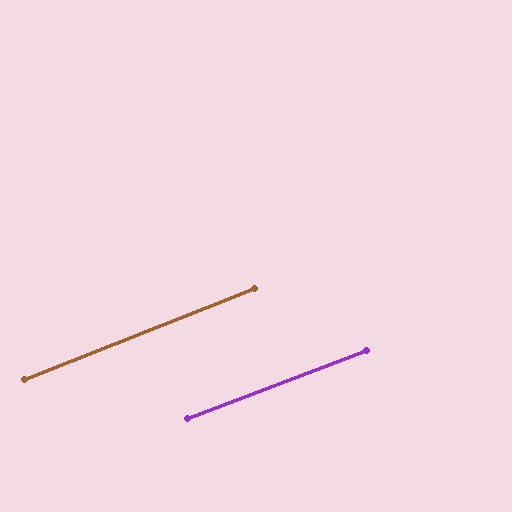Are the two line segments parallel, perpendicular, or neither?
Parallel — their directions differ by only 1.1°.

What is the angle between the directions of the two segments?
Approximately 1 degree.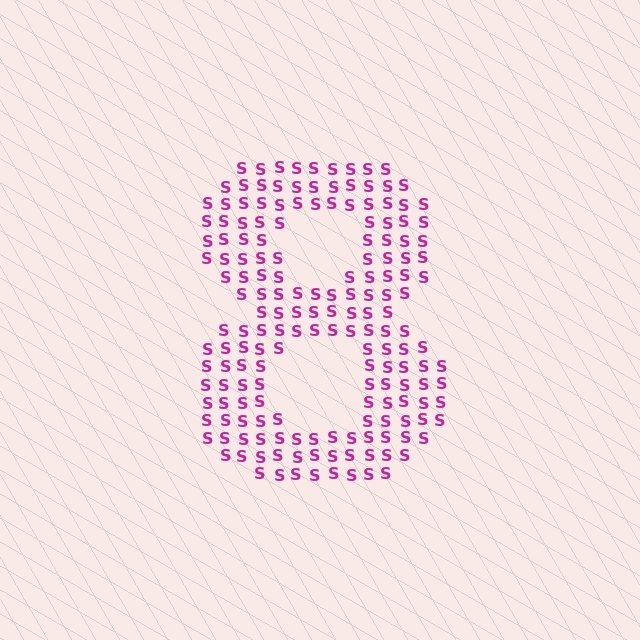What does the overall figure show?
The overall figure shows the digit 8.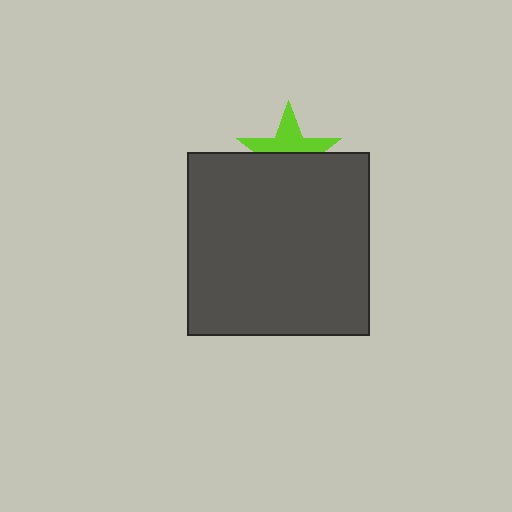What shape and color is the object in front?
The object in front is a dark gray square.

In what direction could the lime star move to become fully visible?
The lime star could move up. That would shift it out from behind the dark gray square entirely.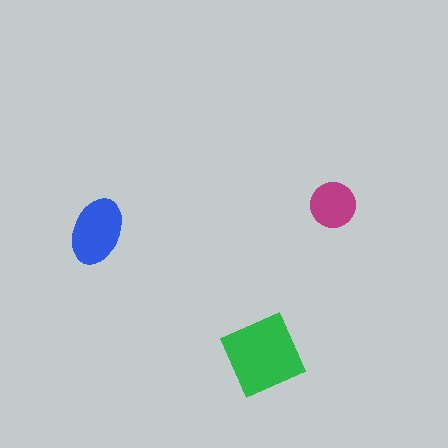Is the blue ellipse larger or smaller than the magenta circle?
Larger.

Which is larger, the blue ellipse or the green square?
The green square.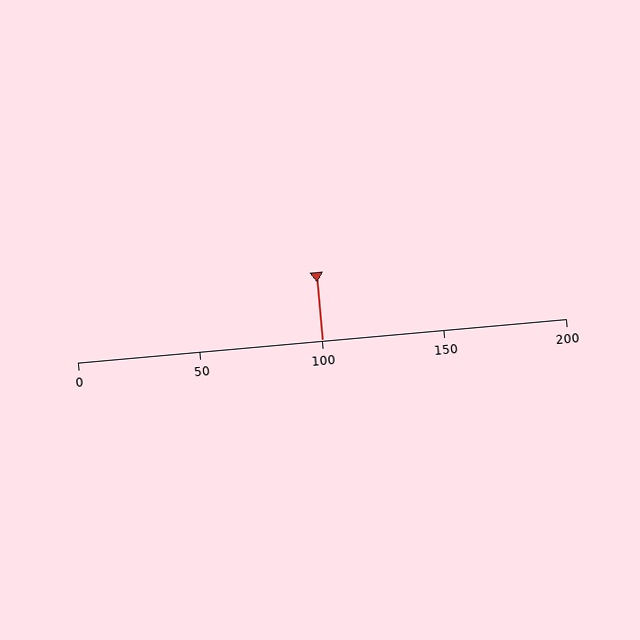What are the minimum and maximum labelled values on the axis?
The axis runs from 0 to 200.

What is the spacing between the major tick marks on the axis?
The major ticks are spaced 50 apart.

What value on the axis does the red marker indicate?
The marker indicates approximately 100.